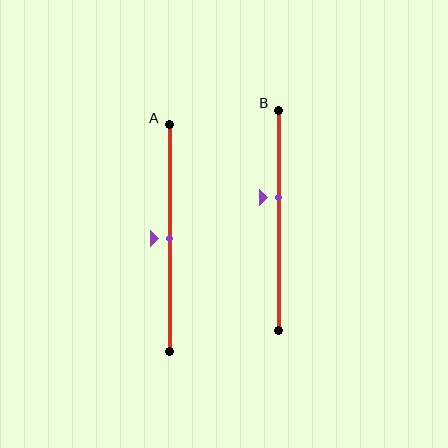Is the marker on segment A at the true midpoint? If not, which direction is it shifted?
Yes, the marker on segment A is at the true midpoint.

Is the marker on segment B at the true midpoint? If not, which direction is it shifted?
No, the marker on segment B is shifted upward by about 11% of the segment length.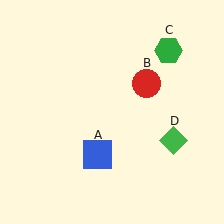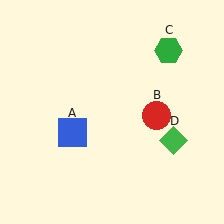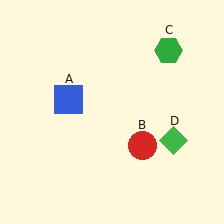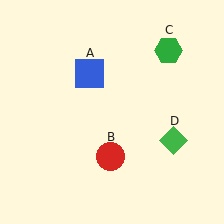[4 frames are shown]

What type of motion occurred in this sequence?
The blue square (object A), red circle (object B) rotated clockwise around the center of the scene.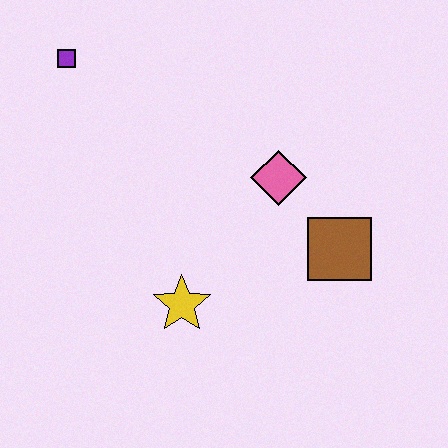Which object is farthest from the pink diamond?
The purple square is farthest from the pink diamond.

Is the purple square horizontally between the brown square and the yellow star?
No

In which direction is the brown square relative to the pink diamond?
The brown square is below the pink diamond.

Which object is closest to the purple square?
The pink diamond is closest to the purple square.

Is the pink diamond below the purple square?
Yes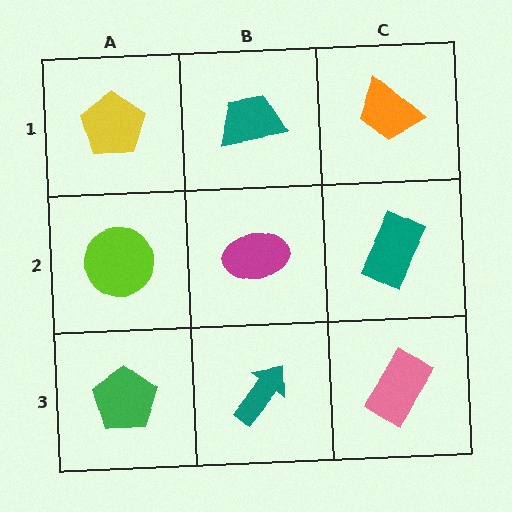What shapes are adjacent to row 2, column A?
A yellow pentagon (row 1, column A), a green pentagon (row 3, column A), a magenta ellipse (row 2, column B).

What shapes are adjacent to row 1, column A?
A lime circle (row 2, column A), a teal trapezoid (row 1, column B).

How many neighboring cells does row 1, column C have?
2.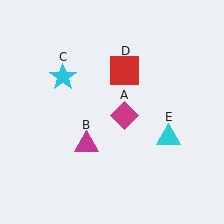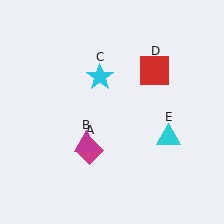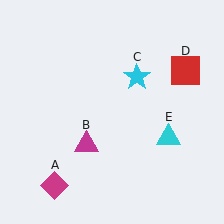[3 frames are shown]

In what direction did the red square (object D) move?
The red square (object D) moved right.